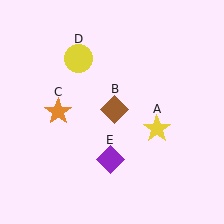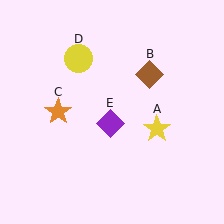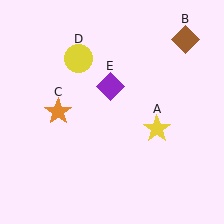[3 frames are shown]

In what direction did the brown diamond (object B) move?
The brown diamond (object B) moved up and to the right.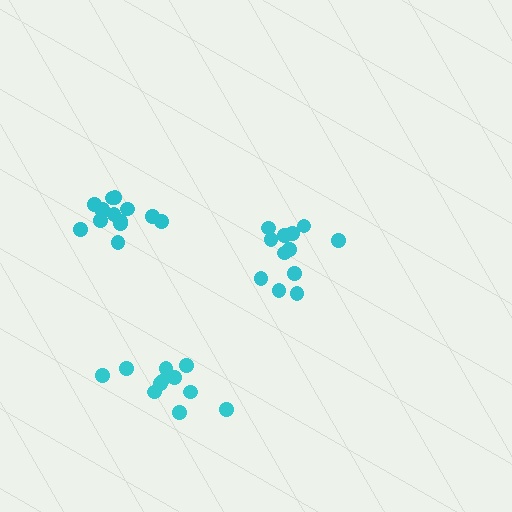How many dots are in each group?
Group 1: 14 dots, Group 2: 12 dots, Group 3: 11 dots (37 total).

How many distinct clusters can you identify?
There are 3 distinct clusters.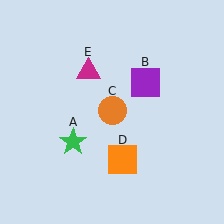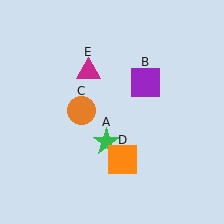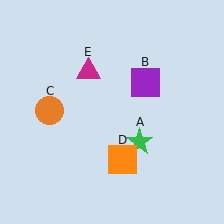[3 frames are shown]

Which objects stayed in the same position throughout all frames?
Purple square (object B) and orange square (object D) and magenta triangle (object E) remained stationary.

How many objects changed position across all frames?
2 objects changed position: green star (object A), orange circle (object C).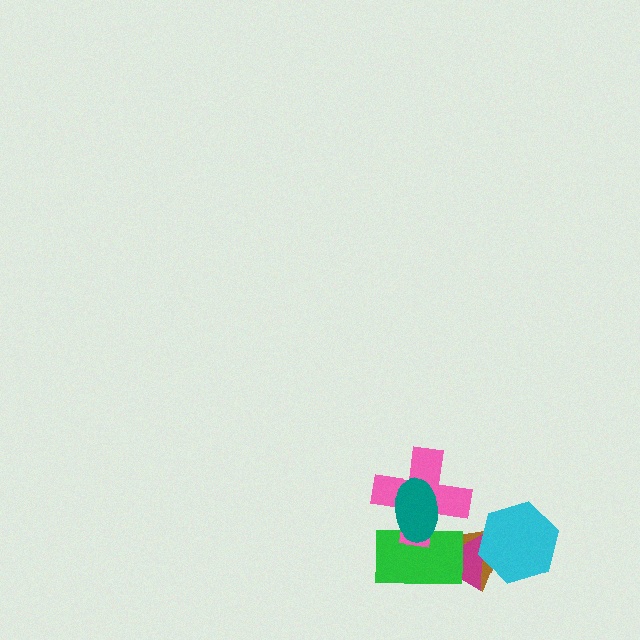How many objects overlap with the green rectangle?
4 objects overlap with the green rectangle.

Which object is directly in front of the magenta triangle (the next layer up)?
The green rectangle is directly in front of the magenta triangle.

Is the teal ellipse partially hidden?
No, no other shape covers it.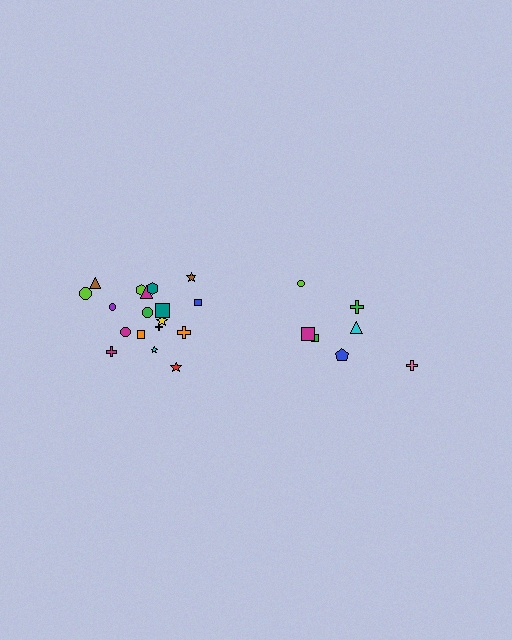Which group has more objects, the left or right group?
The left group.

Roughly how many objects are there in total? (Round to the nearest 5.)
Roughly 25 objects in total.